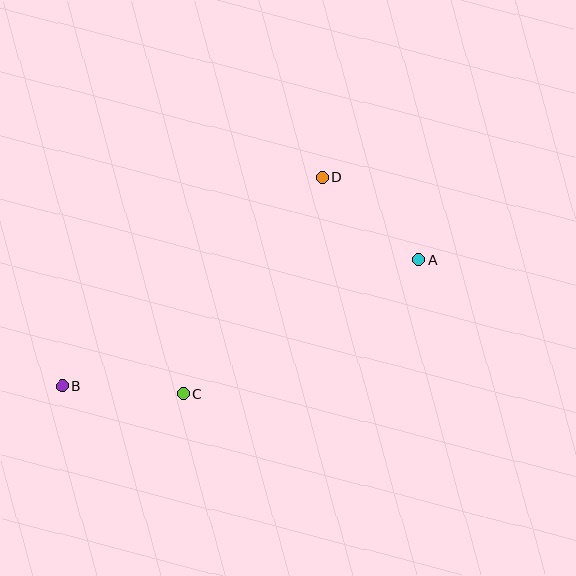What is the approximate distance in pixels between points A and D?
The distance between A and D is approximately 127 pixels.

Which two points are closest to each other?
Points B and C are closest to each other.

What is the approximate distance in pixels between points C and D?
The distance between C and D is approximately 257 pixels.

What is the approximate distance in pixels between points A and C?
The distance between A and C is approximately 271 pixels.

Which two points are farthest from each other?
Points A and B are farthest from each other.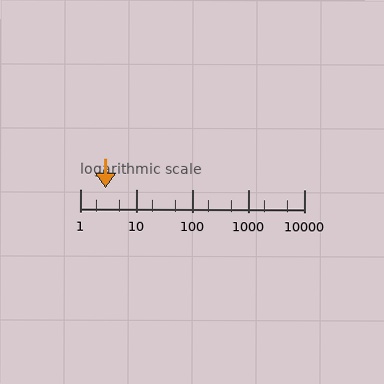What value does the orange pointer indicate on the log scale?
The pointer indicates approximately 2.9.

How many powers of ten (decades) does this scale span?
The scale spans 4 decades, from 1 to 10000.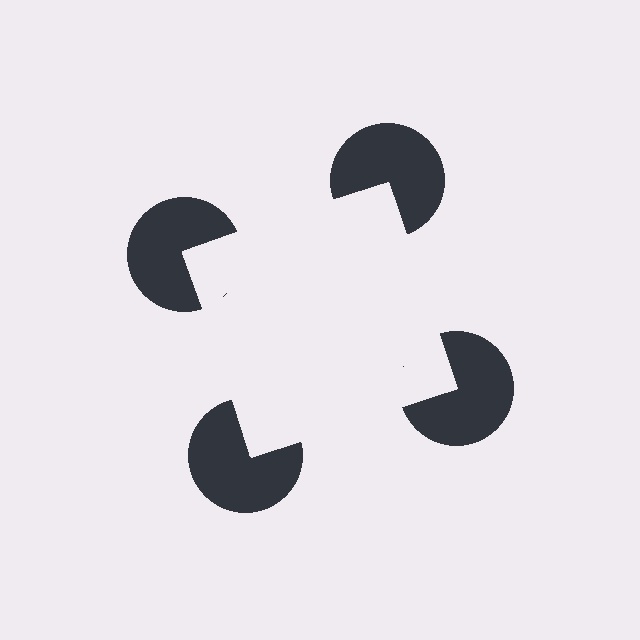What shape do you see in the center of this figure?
An illusory square — its edges are inferred from the aligned wedge cuts in the pac-man discs, not physically drawn.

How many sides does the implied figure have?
4 sides.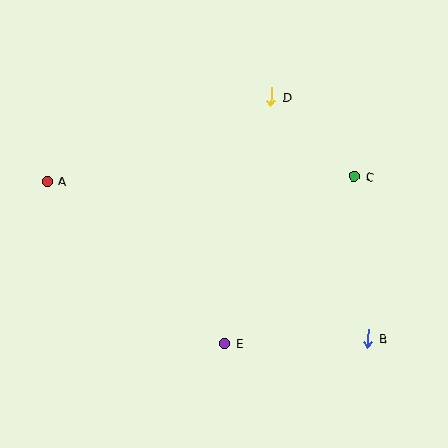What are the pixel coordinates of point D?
Point D is at (271, 97).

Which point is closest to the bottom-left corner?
Point E is closest to the bottom-left corner.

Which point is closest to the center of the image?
Point E at (224, 343) is closest to the center.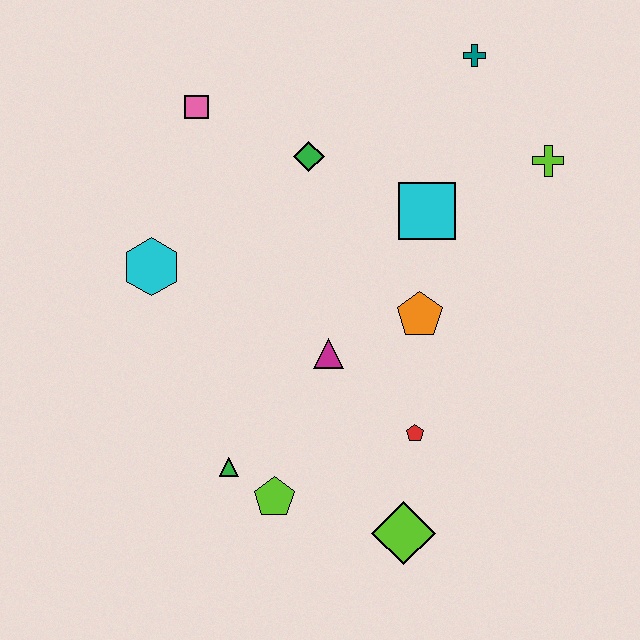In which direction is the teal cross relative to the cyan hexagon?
The teal cross is to the right of the cyan hexagon.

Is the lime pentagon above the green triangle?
No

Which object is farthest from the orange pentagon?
The pink square is farthest from the orange pentagon.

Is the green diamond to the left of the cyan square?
Yes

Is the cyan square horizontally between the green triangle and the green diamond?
No